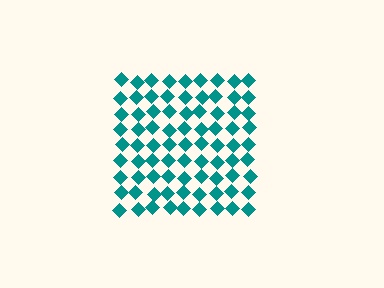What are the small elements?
The small elements are diamonds.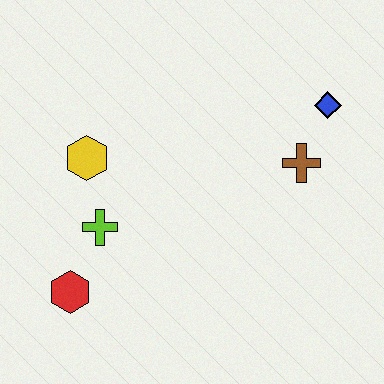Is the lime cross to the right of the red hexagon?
Yes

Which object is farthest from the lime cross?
The blue diamond is farthest from the lime cross.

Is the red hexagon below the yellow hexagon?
Yes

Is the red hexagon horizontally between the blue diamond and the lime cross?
No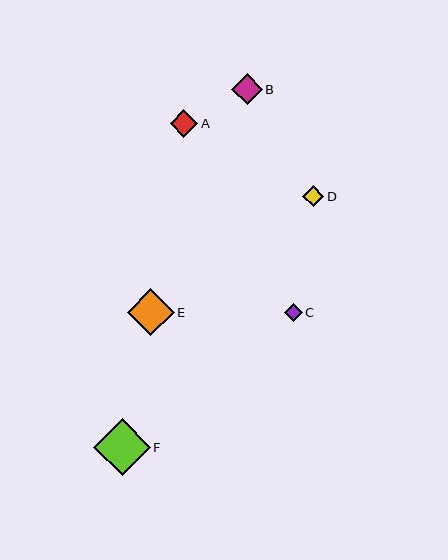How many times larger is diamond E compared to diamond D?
Diamond E is approximately 2.2 times the size of diamond D.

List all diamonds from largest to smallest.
From largest to smallest: F, E, B, A, D, C.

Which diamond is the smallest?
Diamond C is the smallest with a size of approximately 17 pixels.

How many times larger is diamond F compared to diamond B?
Diamond F is approximately 1.8 times the size of diamond B.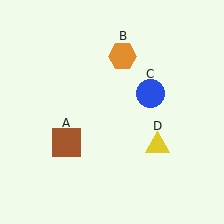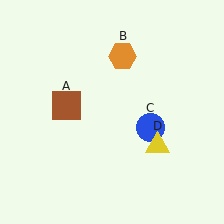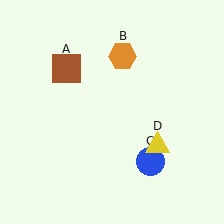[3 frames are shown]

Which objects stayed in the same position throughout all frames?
Orange hexagon (object B) and yellow triangle (object D) remained stationary.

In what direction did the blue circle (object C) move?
The blue circle (object C) moved down.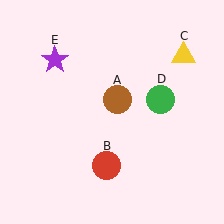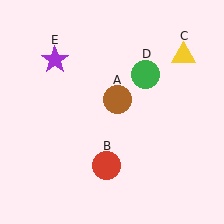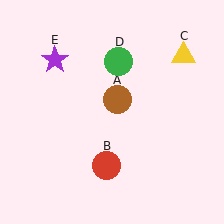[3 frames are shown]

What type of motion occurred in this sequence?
The green circle (object D) rotated counterclockwise around the center of the scene.